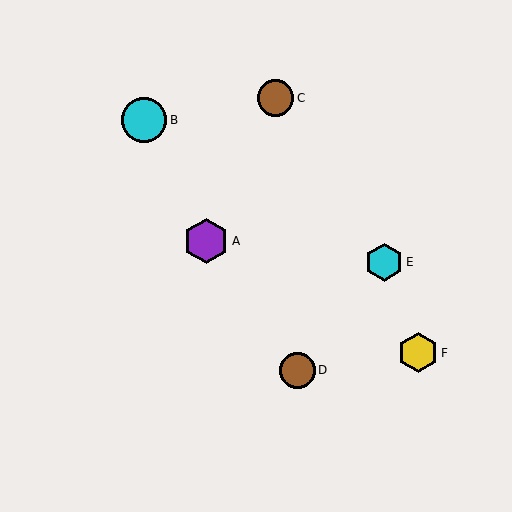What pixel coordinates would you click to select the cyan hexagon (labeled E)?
Click at (384, 262) to select the cyan hexagon E.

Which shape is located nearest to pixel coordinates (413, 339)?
The yellow hexagon (labeled F) at (418, 353) is nearest to that location.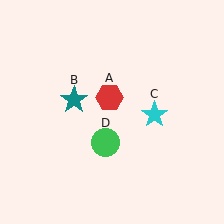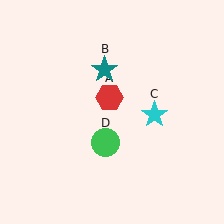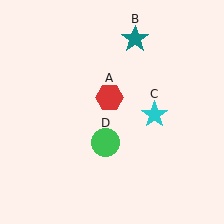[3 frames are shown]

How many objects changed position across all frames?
1 object changed position: teal star (object B).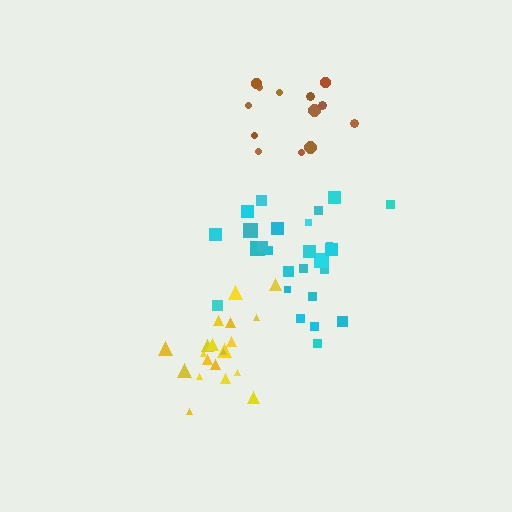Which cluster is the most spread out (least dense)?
Brown.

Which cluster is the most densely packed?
Yellow.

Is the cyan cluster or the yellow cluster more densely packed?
Yellow.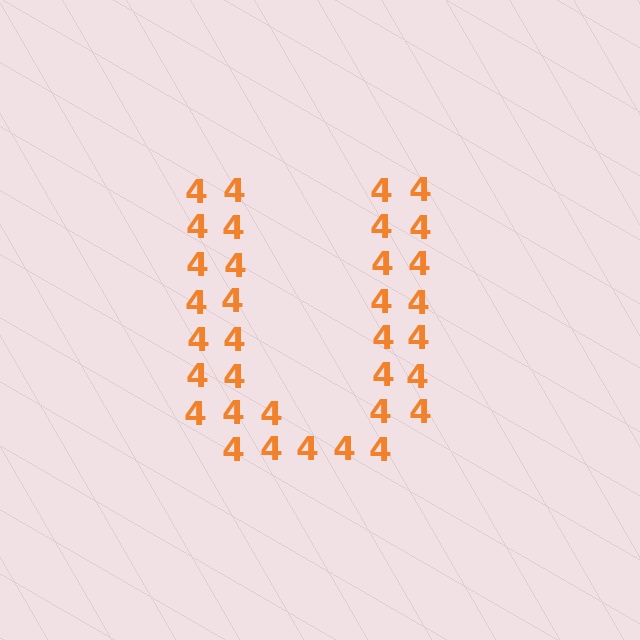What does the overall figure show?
The overall figure shows the letter U.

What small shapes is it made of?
It is made of small digit 4's.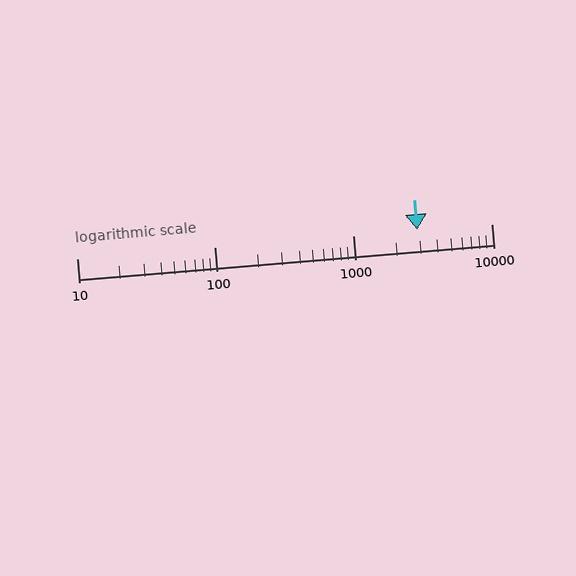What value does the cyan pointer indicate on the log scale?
The pointer indicates approximately 2900.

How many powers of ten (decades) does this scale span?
The scale spans 3 decades, from 10 to 10000.